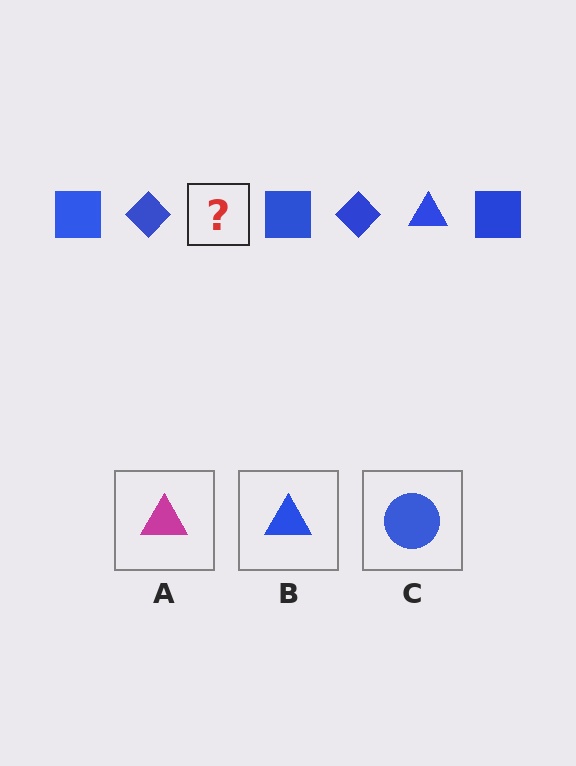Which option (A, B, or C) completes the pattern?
B.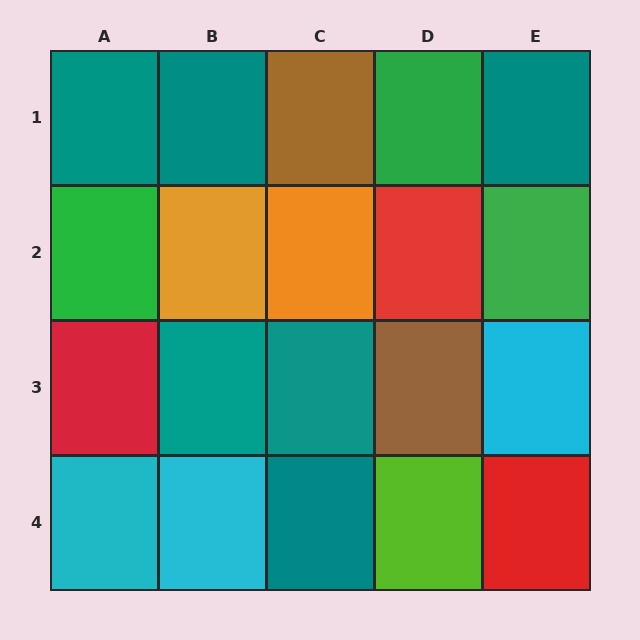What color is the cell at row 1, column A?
Teal.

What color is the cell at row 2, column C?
Orange.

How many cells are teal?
6 cells are teal.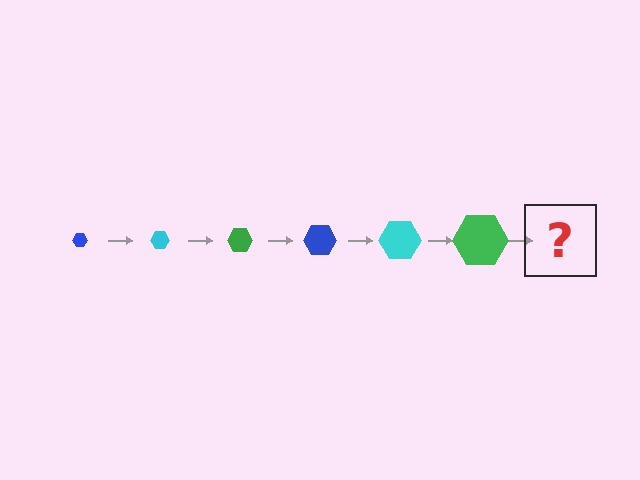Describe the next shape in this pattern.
It should be a blue hexagon, larger than the previous one.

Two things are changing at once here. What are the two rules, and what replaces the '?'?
The two rules are that the hexagon grows larger each step and the color cycles through blue, cyan, and green. The '?' should be a blue hexagon, larger than the previous one.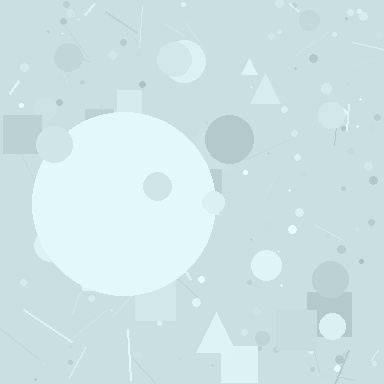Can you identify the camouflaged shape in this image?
The camouflaged shape is a circle.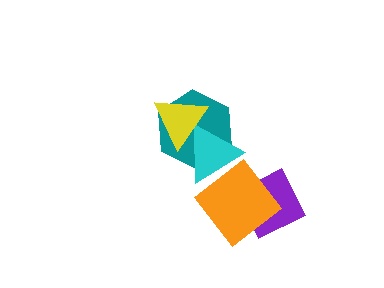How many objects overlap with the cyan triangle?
3 objects overlap with the cyan triangle.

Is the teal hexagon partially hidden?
Yes, it is partially covered by another shape.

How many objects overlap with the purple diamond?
1 object overlaps with the purple diamond.